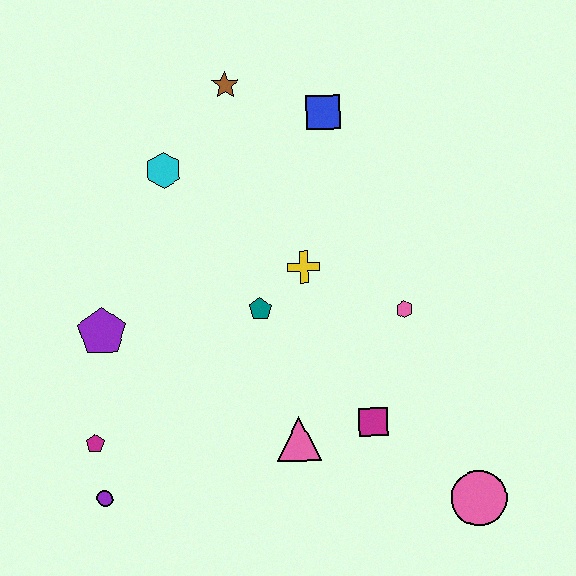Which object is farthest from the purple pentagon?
The pink circle is farthest from the purple pentagon.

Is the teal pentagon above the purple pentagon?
Yes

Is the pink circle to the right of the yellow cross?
Yes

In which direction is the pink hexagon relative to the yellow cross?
The pink hexagon is to the right of the yellow cross.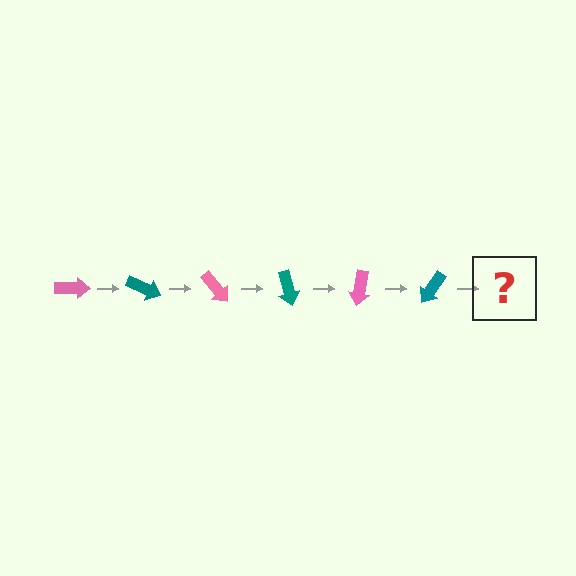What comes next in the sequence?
The next element should be a pink arrow, rotated 150 degrees from the start.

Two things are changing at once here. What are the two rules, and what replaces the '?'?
The two rules are that it rotates 25 degrees each step and the color cycles through pink and teal. The '?' should be a pink arrow, rotated 150 degrees from the start.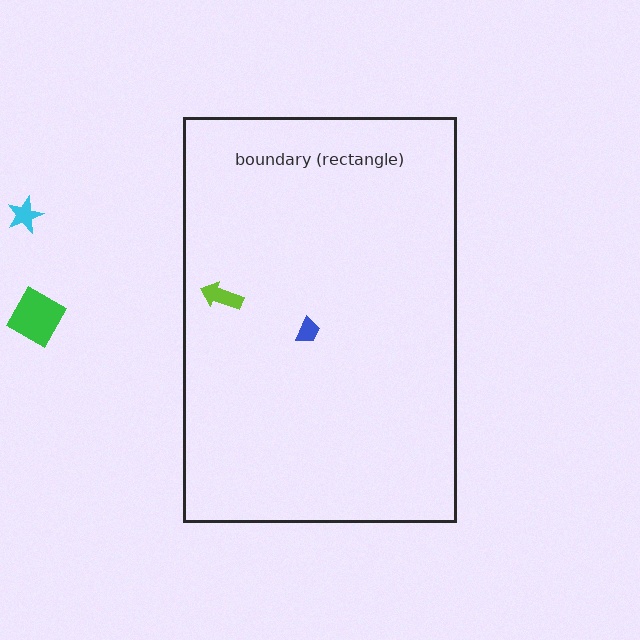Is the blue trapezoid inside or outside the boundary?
Inside.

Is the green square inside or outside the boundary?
Outside.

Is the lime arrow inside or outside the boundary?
Inside.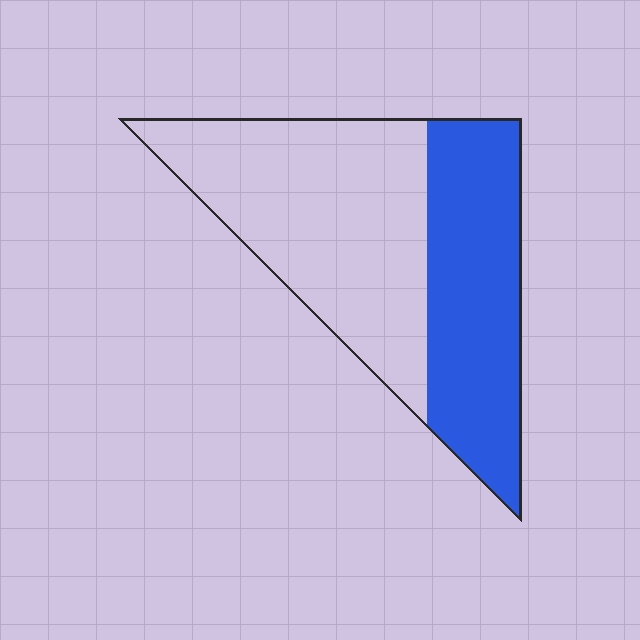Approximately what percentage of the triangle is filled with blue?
Approximately 40%.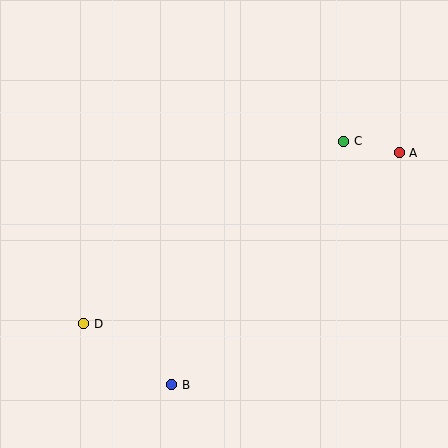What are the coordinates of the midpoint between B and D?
The midpoint between B and D is at (128, 354).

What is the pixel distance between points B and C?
The distance between B and C is 298 pixels.